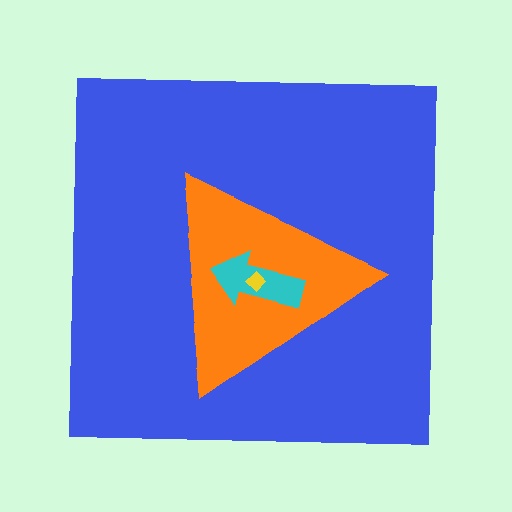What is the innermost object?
The yellow diamond.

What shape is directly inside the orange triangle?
The cyan arrow.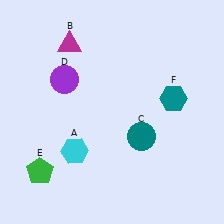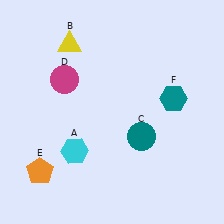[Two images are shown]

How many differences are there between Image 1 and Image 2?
There are 3 differences between the two images.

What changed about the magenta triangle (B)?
In Image 1, B is magenta. In Image 2, it changed to yellow.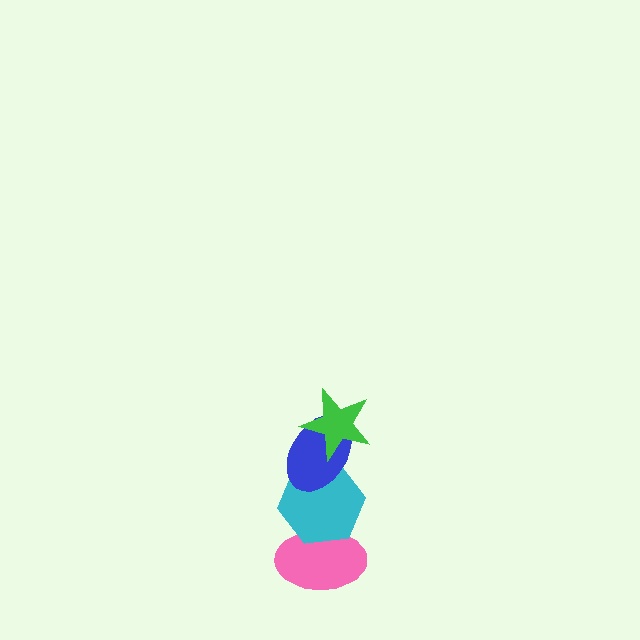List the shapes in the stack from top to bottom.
From top to bottom: the green star, the blue ellipse, the cyan hexagon, the pink ellipse.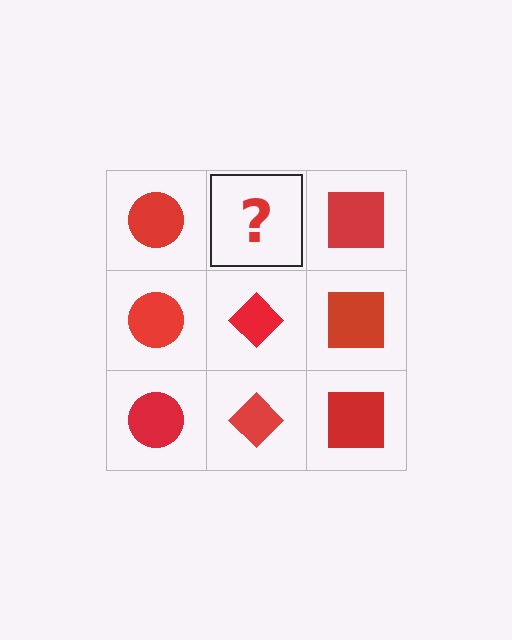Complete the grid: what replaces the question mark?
The question mark should be replaced with a red diamond.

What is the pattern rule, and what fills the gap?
The rule is that each column has a consistent shape. The gap should be filled with a red diamond.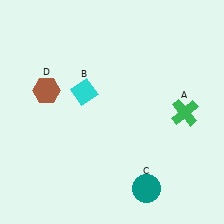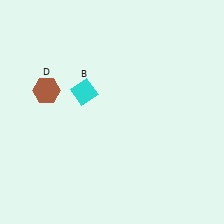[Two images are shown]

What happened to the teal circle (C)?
The teal circle (C) was removed in Image 2. It was in the bottom-right area of Image 1.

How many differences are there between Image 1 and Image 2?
There are 2 differences between the two images.